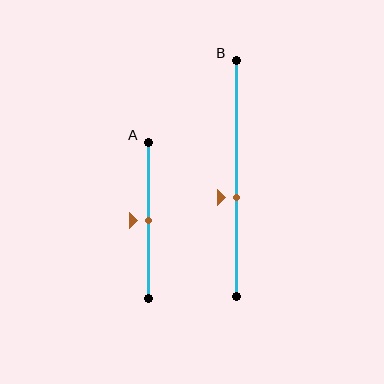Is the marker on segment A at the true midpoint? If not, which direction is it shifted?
Yes, the marker on segment A is at the true midpoint.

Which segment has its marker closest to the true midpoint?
Segment A has its marker closest to the true midpoint.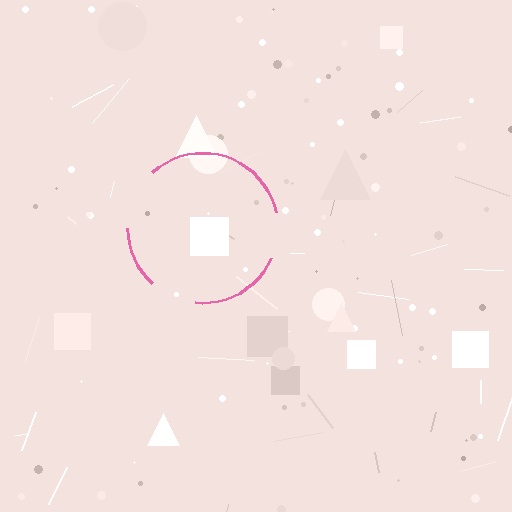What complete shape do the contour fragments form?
The contour fragments form a circle.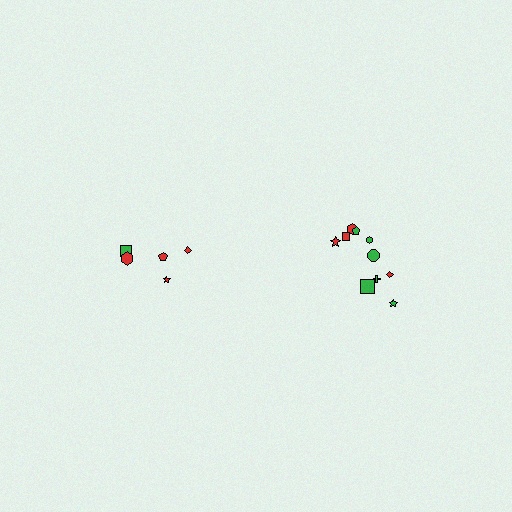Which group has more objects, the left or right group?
The right group.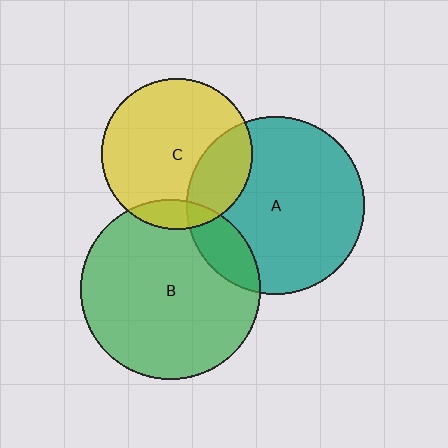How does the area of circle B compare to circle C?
Approximately 1.4 times.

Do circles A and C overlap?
Yes.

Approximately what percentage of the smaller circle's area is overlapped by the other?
Approximately 25%.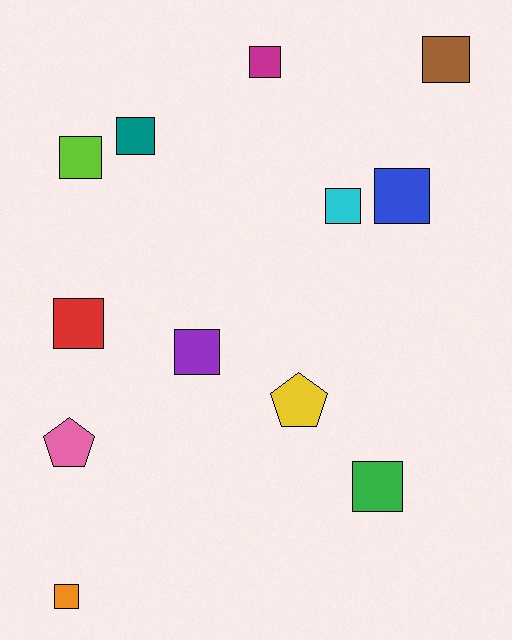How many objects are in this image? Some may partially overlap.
There are 12 objects.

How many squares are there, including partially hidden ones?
There are 10 squares.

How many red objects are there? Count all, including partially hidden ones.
There is 1 red object.